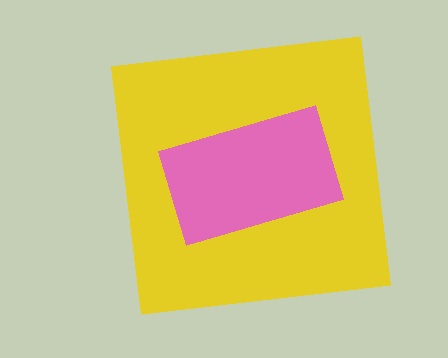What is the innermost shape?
The pink rectangle.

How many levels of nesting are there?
2.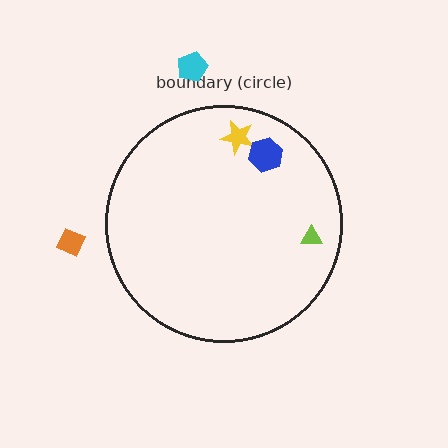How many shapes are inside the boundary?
3 inside, 2 outside.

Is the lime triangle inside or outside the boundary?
Inside.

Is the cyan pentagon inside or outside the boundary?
Outside.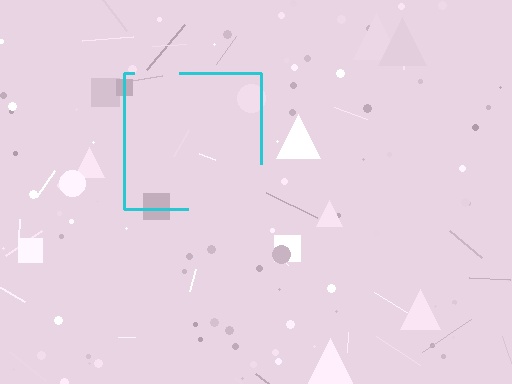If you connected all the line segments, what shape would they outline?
They would outline a square.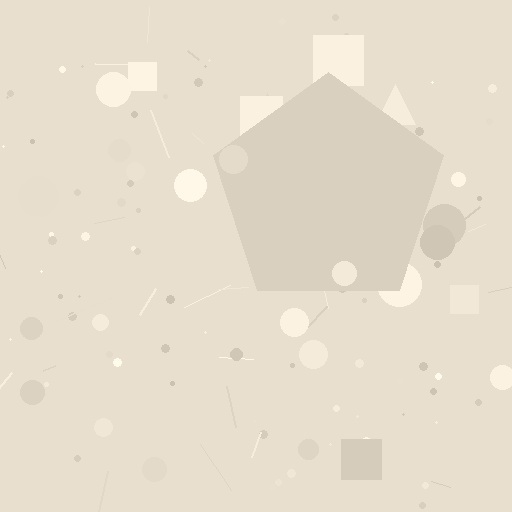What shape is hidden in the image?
A pentagon is hidden in the image.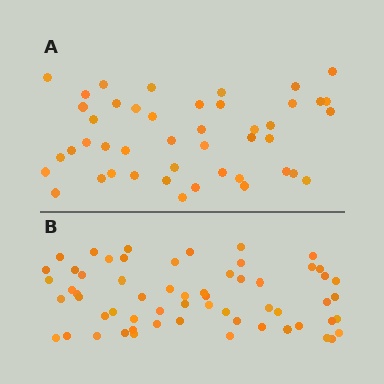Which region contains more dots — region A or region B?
Region B (the bottom region) has more dots.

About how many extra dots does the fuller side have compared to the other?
Region B has approximately 15 more dots than region A.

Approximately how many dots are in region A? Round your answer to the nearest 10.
About 40 dots. (The exact count is 45, which rounds to 40.)